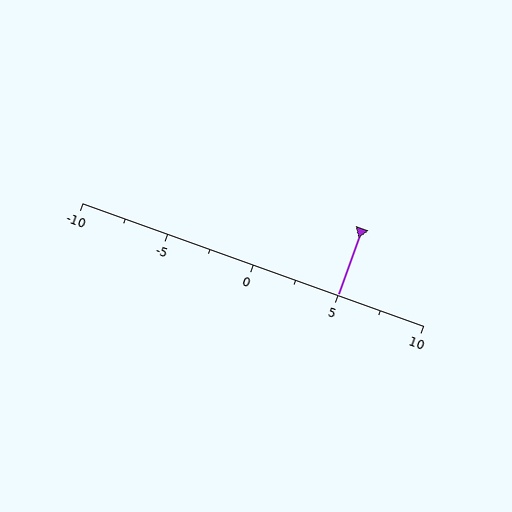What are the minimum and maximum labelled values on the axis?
The axis runs from -10 to 10.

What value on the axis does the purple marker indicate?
The marker indicates approximately 5.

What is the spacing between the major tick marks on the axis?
The major ticks are spaced 5 apart.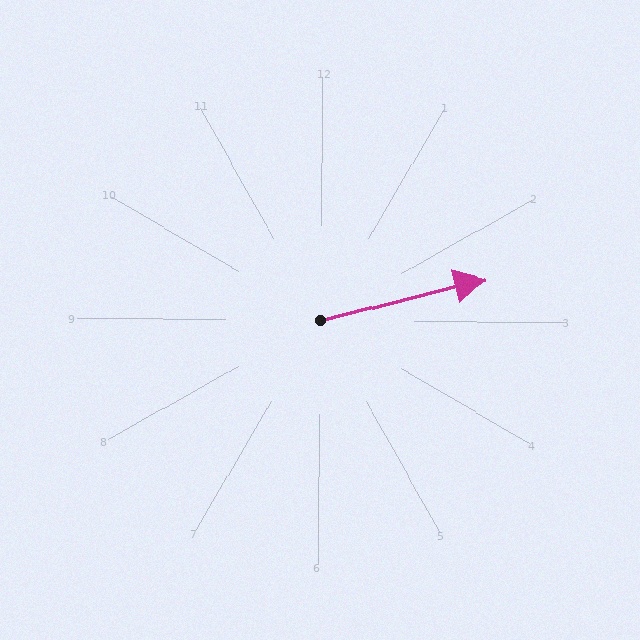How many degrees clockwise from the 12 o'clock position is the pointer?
Approximately 76 degrees.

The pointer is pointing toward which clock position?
Roughly 3 o'clock.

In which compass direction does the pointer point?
East.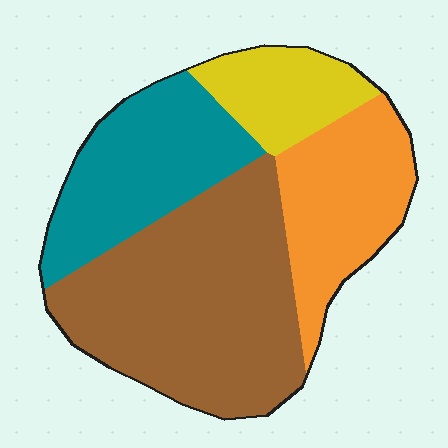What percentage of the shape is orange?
Orange takes up about one fifth (1/5) of the shape.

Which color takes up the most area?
Brown, at roughly 45%.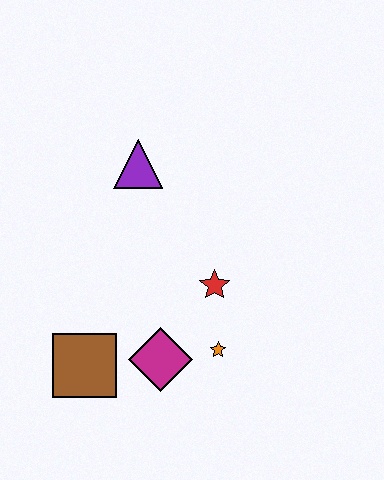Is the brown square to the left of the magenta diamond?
Yes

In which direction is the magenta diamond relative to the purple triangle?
The magenta diamond is below the purple triangle.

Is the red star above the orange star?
Yes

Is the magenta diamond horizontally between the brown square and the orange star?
Yes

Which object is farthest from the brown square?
The purple triangle is farthest from the brown square.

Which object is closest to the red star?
The orange star is closest to the red star.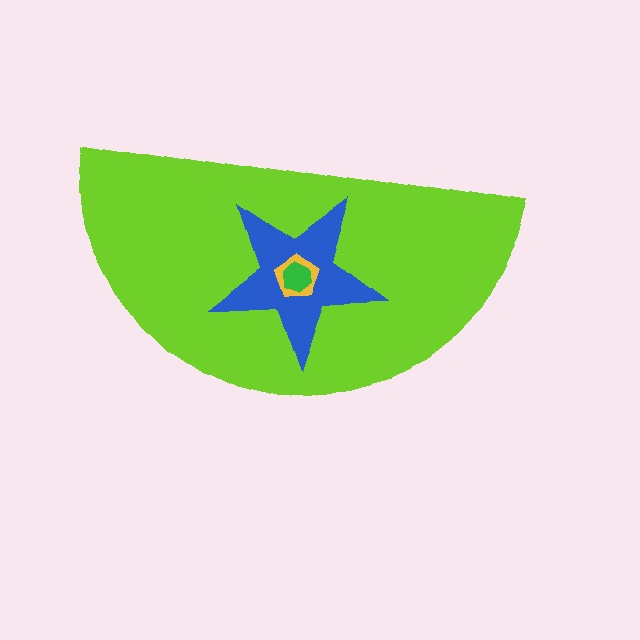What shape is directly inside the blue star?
The yellow pentagon.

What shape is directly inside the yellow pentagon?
The green hexagon.